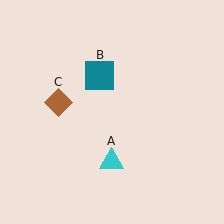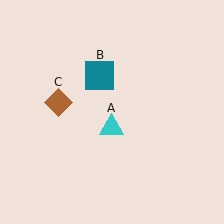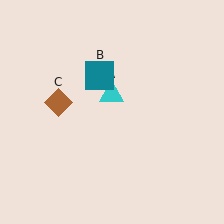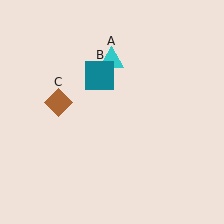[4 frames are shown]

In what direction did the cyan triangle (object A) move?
The cyan triangle (object A) moved up.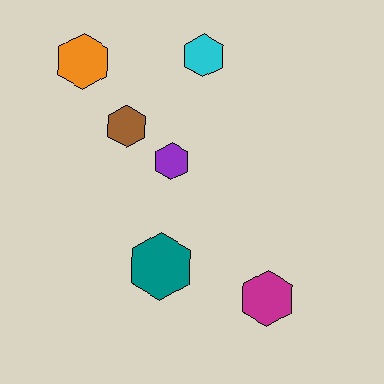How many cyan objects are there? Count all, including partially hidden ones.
There is 1 cyan object.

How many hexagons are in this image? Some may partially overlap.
There are 6 hexagons.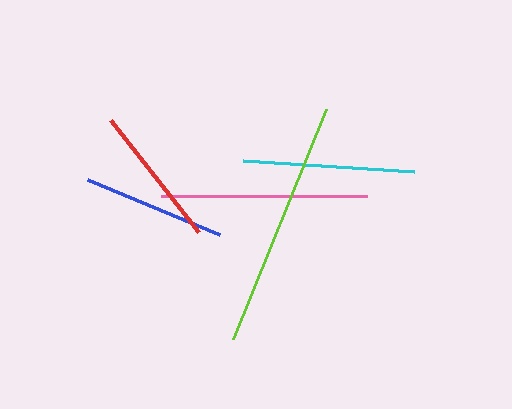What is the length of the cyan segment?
The cyan segment is approximately 172 pixels long.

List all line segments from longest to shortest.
From longest to shortest: lime, pink, cyan, red, blue.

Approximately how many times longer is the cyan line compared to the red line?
The cyan line is approximately 1.2 times the length of the red line.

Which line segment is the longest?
The lime line is the longest at approximately 248 pixels.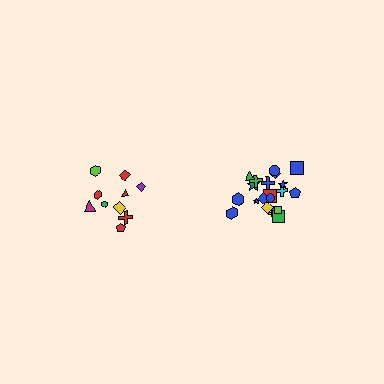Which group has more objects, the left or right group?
The right group.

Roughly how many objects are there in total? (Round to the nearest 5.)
Roughly 30 objects in total.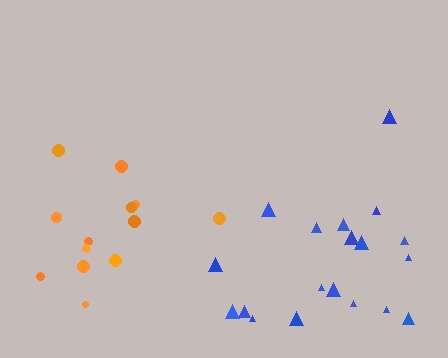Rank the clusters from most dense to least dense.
orange, blue.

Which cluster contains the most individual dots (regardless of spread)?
Blue (19).